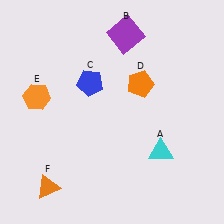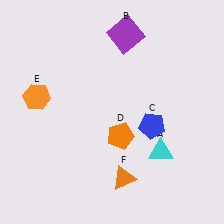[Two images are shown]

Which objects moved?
The objects that moved are: the blue pentagon (C), the orange pentagon (D), the orange triangle (F).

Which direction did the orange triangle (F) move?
The orange triangle (F) moved right.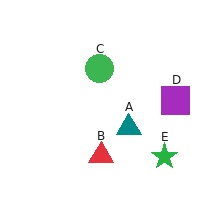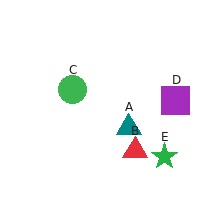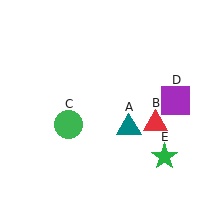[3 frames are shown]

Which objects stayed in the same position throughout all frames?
Teal triangle (object A) and purple square (object D) and green star (object E) remained stationary.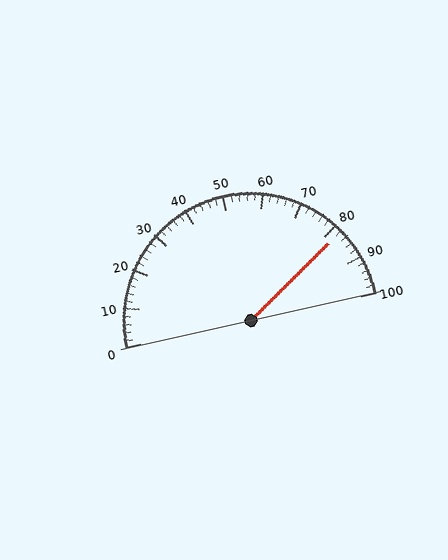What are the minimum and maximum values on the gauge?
The gauge ranges from 0 to 100.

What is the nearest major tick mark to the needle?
The nearest major tick mark is 80.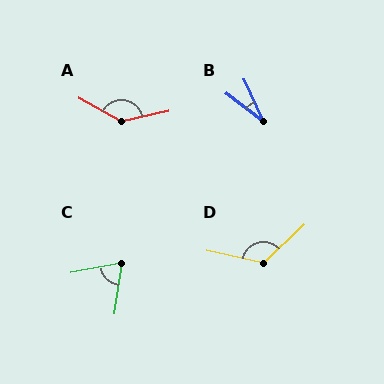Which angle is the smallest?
B, at approximately 28 degrees.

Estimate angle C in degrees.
Approximately 71 degrees.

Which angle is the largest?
A, at approximately 139 degrees.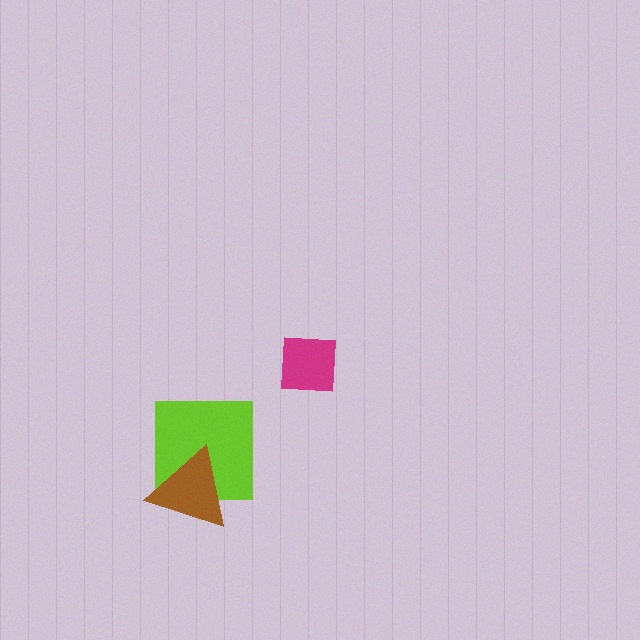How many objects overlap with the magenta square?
0 objects overlap with the magenta square.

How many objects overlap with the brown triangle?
1 object overlaps with the brown triangle.